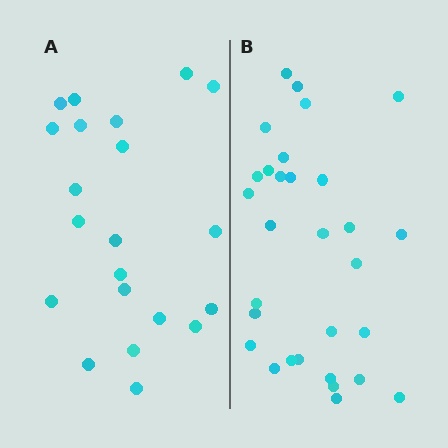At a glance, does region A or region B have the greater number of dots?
Region B (the right region) has more dots.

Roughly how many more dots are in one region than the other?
Region B has roughly 8 or so more dots than region A.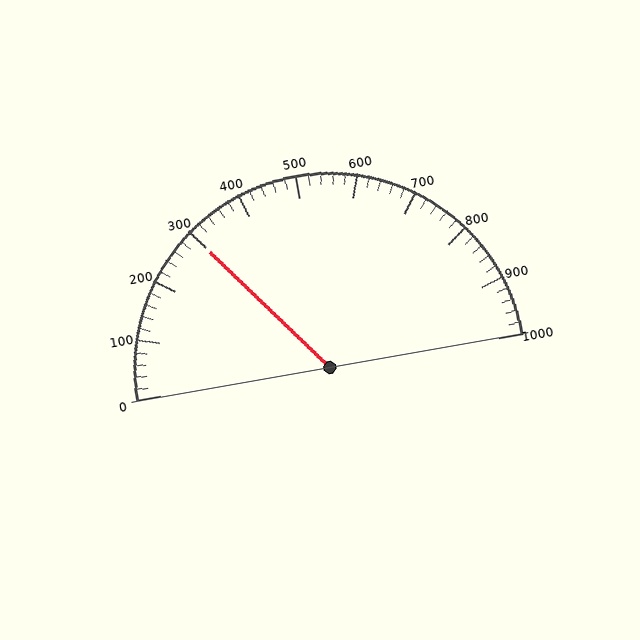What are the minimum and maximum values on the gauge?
The gauge ranges from 0 to 1000.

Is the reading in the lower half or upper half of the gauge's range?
The reading is in the lower half of the range (0 to 1000).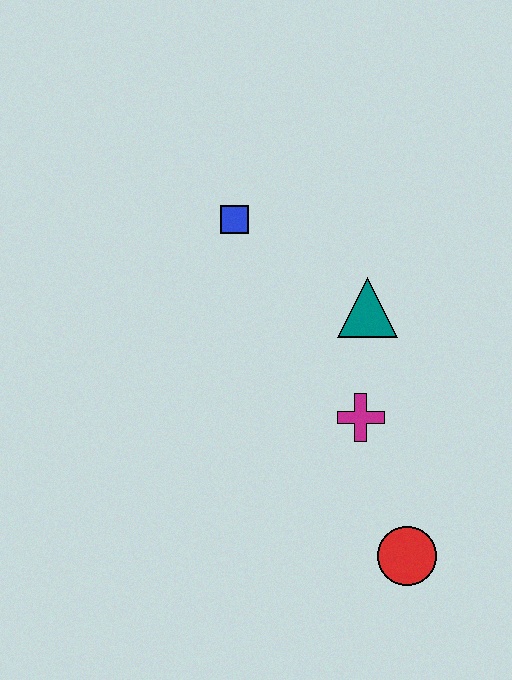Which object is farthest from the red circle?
The blue square is farthest from the red circle.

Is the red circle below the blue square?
Yes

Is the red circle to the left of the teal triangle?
No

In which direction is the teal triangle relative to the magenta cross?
The teal triangle is above the magenta cross.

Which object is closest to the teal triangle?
The magenta cross is closest to the teal triangle.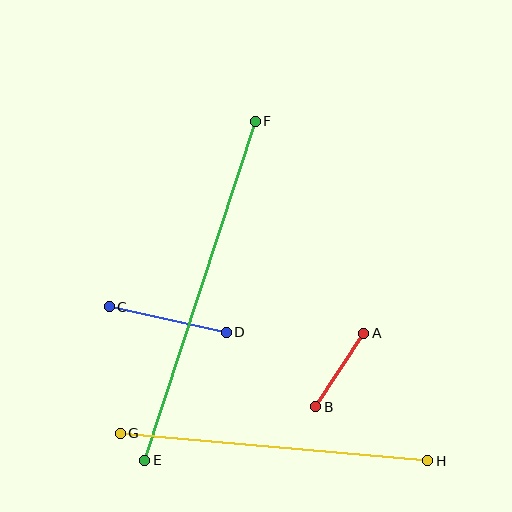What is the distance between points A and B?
The distance is approximately 88 pixels.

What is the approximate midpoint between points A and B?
The midpoint is at approximately (340, 370) pixels.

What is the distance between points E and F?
The distance is approximately 356 pixels.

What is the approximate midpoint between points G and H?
The midpoint is at approximately (274, 447) pixels.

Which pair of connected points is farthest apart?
Points E and F are farthest apart.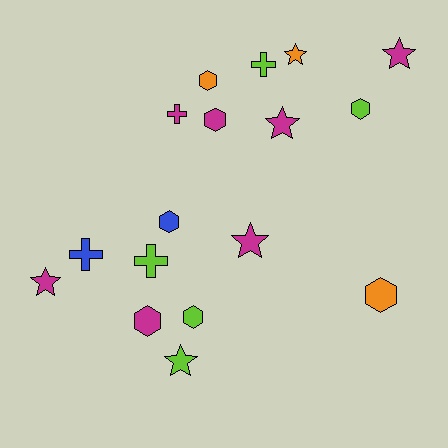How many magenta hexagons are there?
There are 2 magenta hexagons.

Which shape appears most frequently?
Hexagon, with 7 objects.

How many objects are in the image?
There are 17 objects.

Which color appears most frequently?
Magenta, with 7 objects.